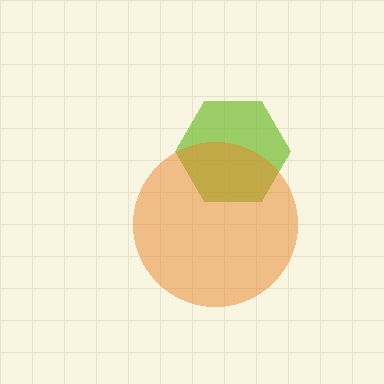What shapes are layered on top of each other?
The layered shapes are: a lime hexagon, an orange circle.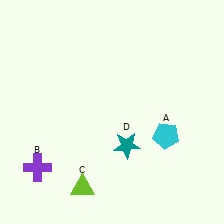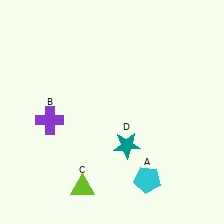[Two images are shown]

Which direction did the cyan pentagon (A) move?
The cyan pentagon (A) moved down.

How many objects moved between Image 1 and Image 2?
2 objects moved between the two images.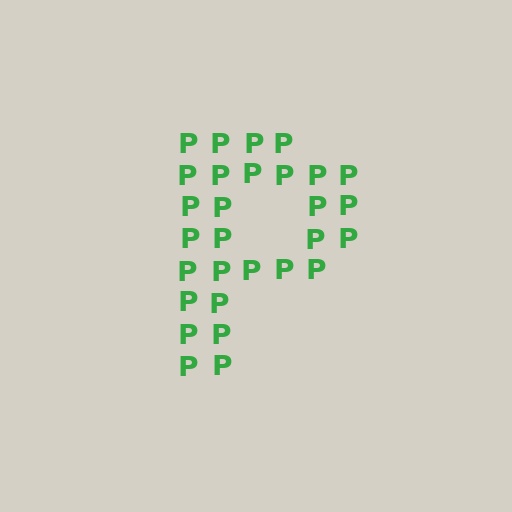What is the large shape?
The large shape is the letter P.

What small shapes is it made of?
It is made of small letter P's.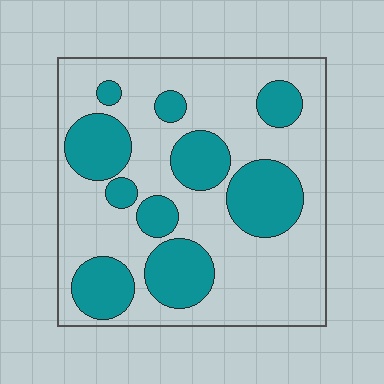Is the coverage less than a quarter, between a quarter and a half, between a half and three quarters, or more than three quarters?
Between a quarter and a half.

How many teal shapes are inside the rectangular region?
10.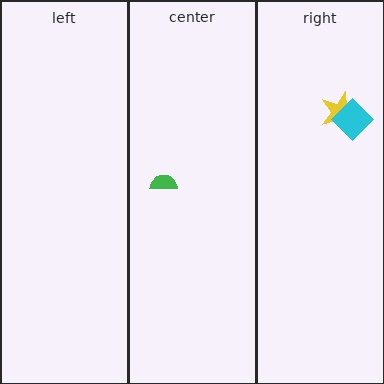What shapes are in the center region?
The green semicircle.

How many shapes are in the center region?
1.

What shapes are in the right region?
The yellow star, the cyan diamond.